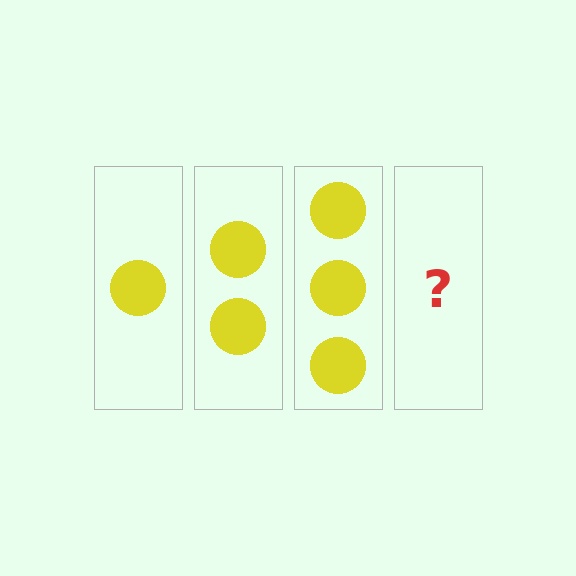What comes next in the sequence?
The next element should be 4 circles.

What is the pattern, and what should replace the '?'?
The pattern is that each step adds one more circle. The '?' should be 4 circles.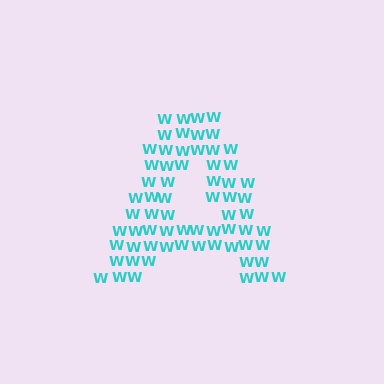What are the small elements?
The small elements are letter W's.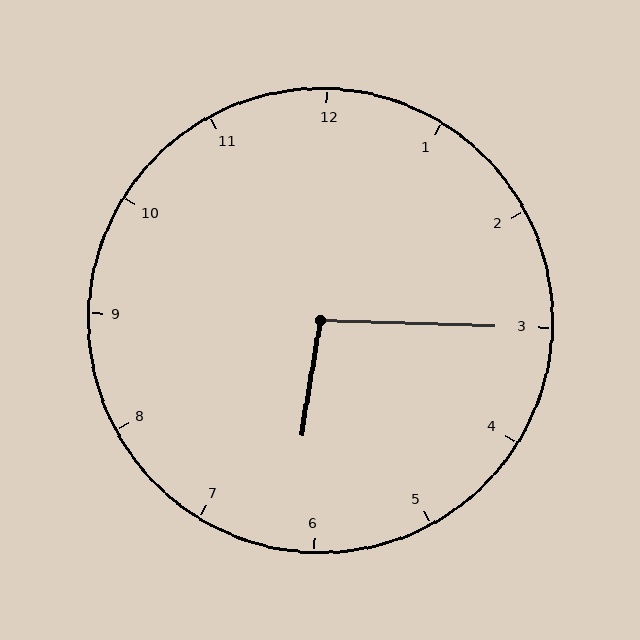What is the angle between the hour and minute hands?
Approximately 98 degrees.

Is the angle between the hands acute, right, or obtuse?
It is obtuse.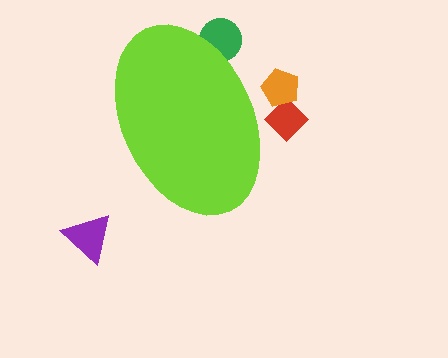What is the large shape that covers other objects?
A lime ellipse.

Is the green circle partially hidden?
Yes, the green circle is partially hidden behind the lime ellipse.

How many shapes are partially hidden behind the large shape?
3 shapes are partially hidden.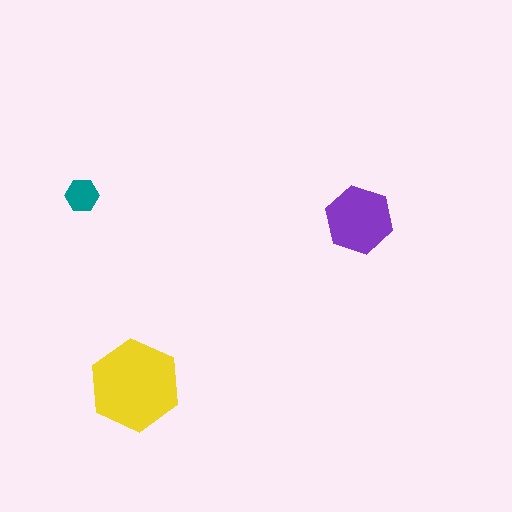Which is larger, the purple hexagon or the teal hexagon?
The purple one.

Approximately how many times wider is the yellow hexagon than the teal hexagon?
About 2.5 times wider.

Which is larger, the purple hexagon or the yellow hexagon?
The yellow one.